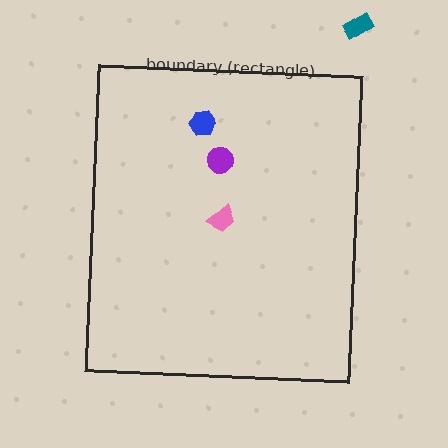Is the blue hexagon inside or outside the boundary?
Inside.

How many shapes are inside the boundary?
3 inside, 1 outside.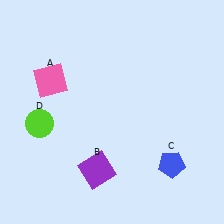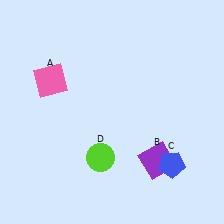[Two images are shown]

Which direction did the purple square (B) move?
The purple square (B) moved right.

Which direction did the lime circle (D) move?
The lime circle (D) moved right.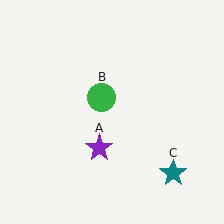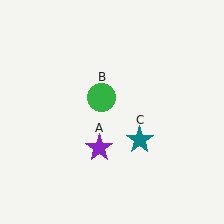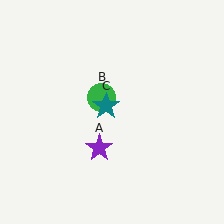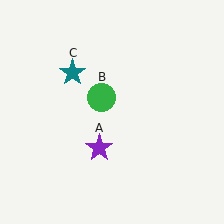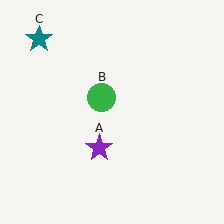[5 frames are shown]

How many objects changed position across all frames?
1 object changed position: teal star (object C).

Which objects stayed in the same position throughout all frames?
Purple star (object A) and green circle (object B) remained stationary.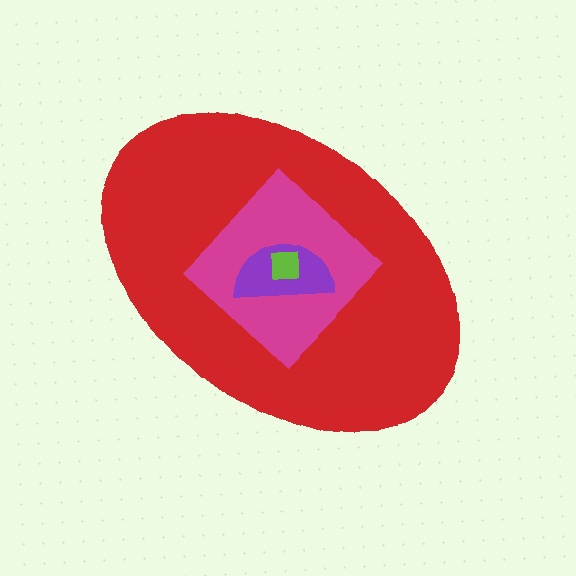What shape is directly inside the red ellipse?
The magenta diamond.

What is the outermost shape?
The red ellipse.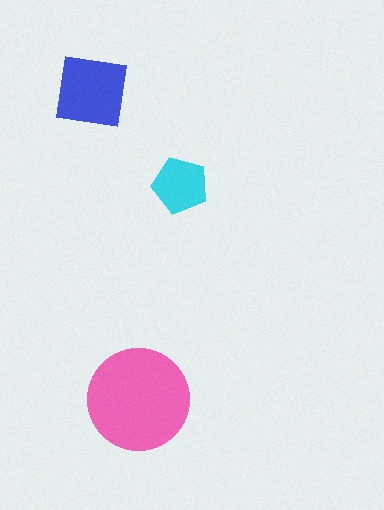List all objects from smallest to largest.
The cyan pentagon, the blue square, the pink circle.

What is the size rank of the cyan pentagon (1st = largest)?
3rd.